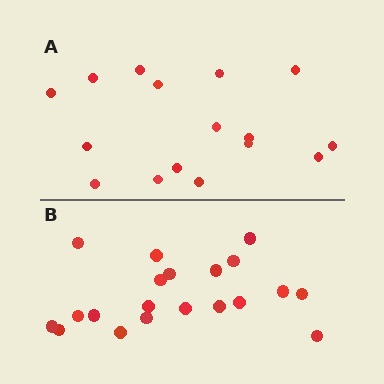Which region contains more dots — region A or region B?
Region B (the bottom region) has more dots.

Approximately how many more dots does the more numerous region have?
Region B has about 4 more dots than region A.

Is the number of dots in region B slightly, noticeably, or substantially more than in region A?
Region B has noticeably more, but not dramatically so. The ratio is roughly 1.2 to 1.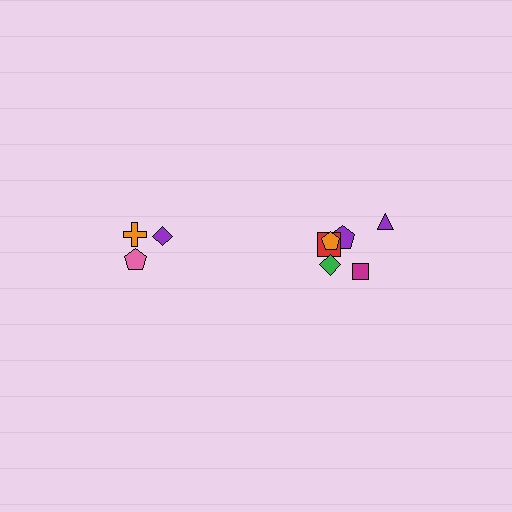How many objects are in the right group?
There are 6 objects.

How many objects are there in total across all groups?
There are 9 objects.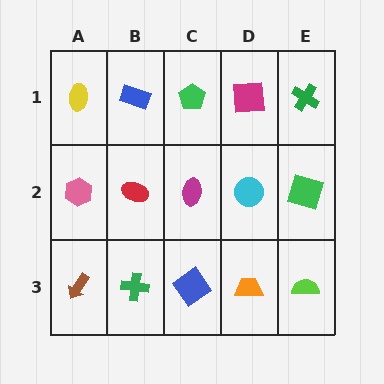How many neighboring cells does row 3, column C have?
3.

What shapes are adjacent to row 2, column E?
A green cross (row 1, column E), a lime semicircle (row 3, column E), a cyan circle (row 2, column D).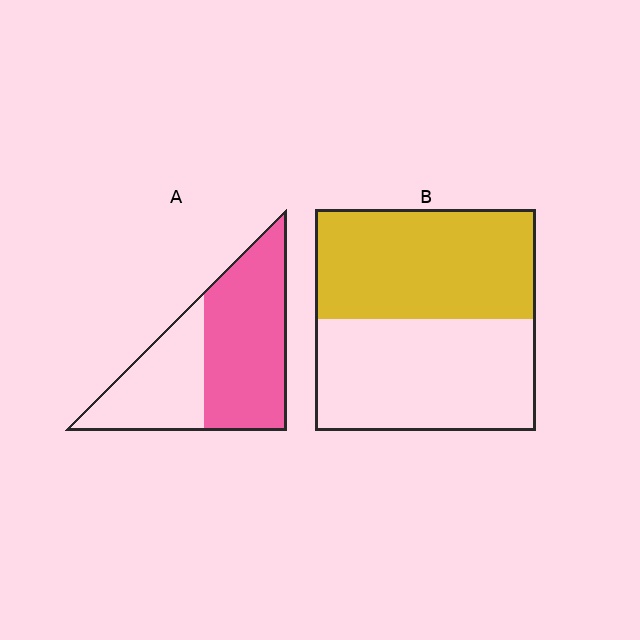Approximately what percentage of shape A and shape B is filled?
A is approximately 60% and B is approximately 50%.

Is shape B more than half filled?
Roughly half.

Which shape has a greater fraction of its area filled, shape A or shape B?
Shape A.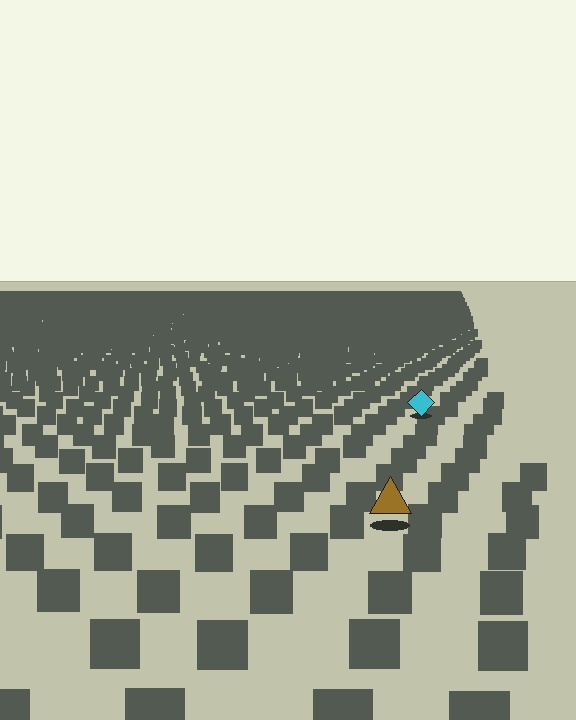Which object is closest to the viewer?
The brown triangle is closest. The texture marks near it are larger and more spread out.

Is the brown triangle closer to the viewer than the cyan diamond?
Yes. The brown triangle is closer — you can tell from the texture gradient: the ground texture is coarser near it.